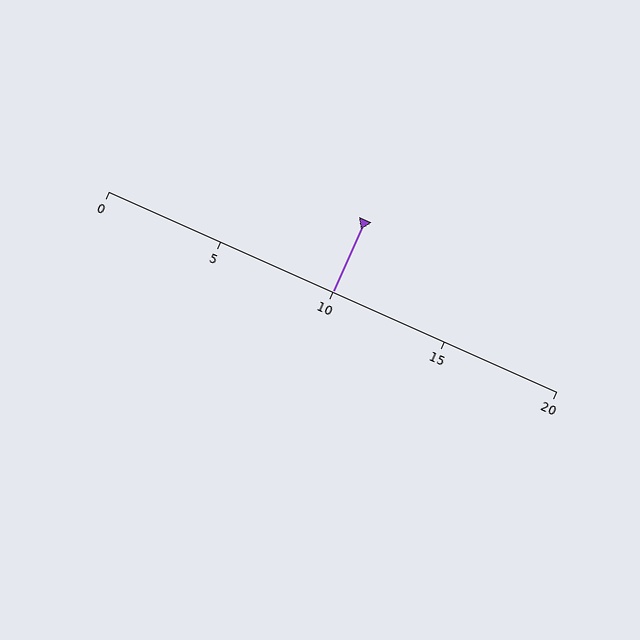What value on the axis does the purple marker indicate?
The marker indicates approximately 10.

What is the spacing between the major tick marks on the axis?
The major ticks are spaced 5 apart.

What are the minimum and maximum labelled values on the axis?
The axis runs from 0 to 20.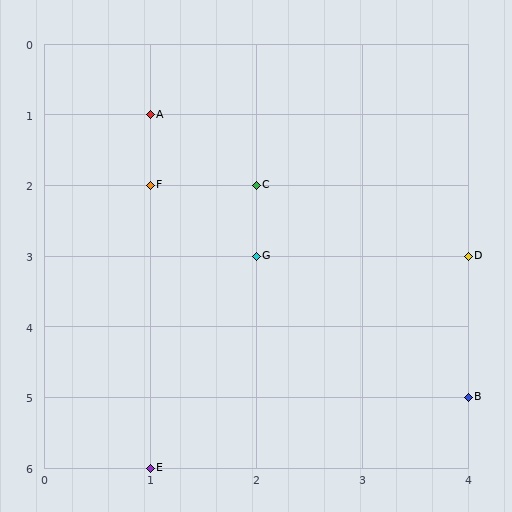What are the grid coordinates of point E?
Point E is at grid coordinates (1, 6).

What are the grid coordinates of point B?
Point B is at grid coordinates (4, 5).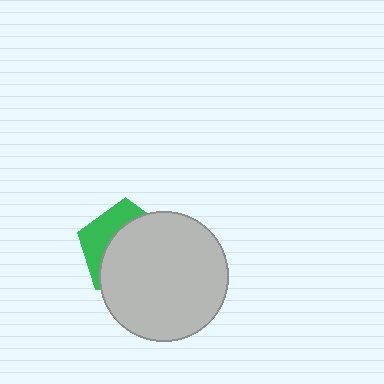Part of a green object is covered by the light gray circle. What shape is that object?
It is a pentagon.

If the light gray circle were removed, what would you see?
You would see the complete green pentagon.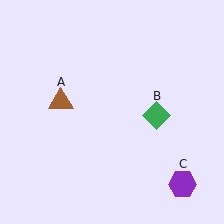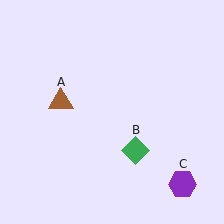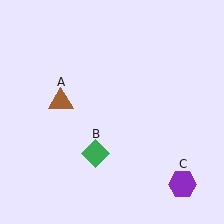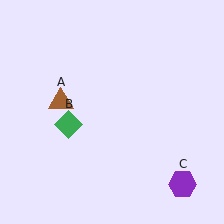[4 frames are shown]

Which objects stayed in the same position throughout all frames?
Brown triangle (object A) and purple hexagon (object C) remained stationary.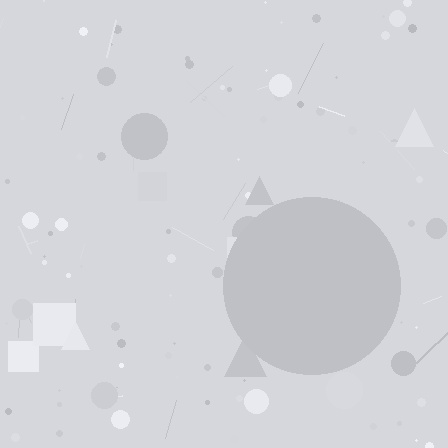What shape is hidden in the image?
A circle is hidden in the image.